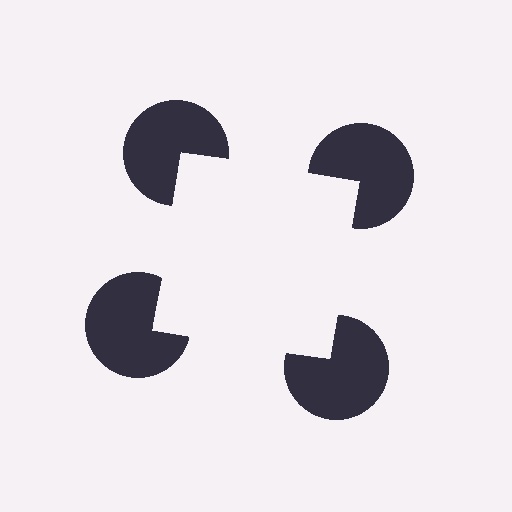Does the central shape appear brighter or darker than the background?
It typically appears slightly brighter than the background, even though no actual brightness change is drawn.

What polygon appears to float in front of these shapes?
An illusory square — its edges are inferred from the aligned wedge cuts in the pac-man discs, not physically drawn.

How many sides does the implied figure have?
4 sides.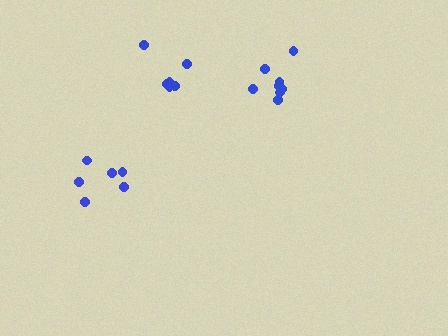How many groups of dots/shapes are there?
There are 3 groups.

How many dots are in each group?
Group 1: 6 dots, Group 2: 6 dots, Group 3: 8 dots (20 total).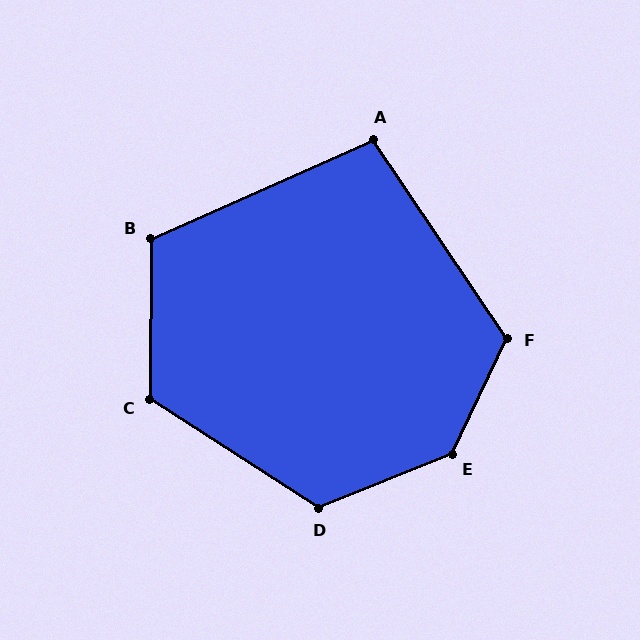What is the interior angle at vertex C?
Approximately 122 degrees (obtuse).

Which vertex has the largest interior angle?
E, at approximately 138 degrees.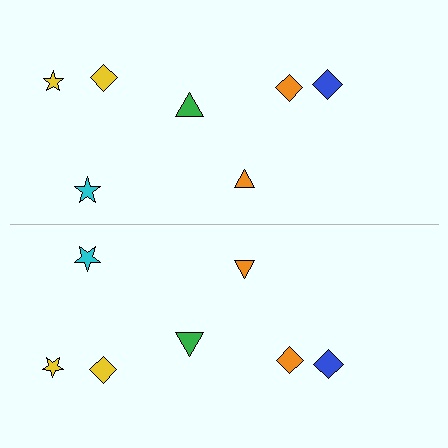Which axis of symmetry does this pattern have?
The pattern has a horizontal axis of symmetry running through the center of the image.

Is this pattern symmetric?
Yes, this pattern has bilateral (reflection) symmetry.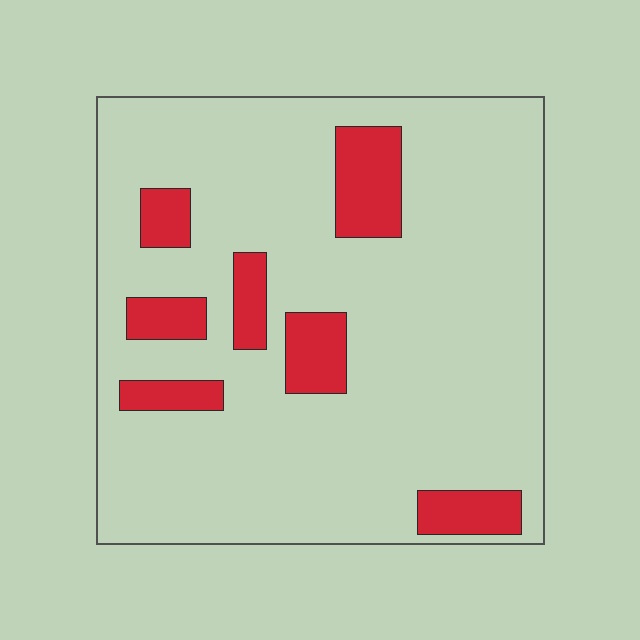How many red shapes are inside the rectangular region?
7.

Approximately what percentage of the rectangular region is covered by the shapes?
Approximately 15%.